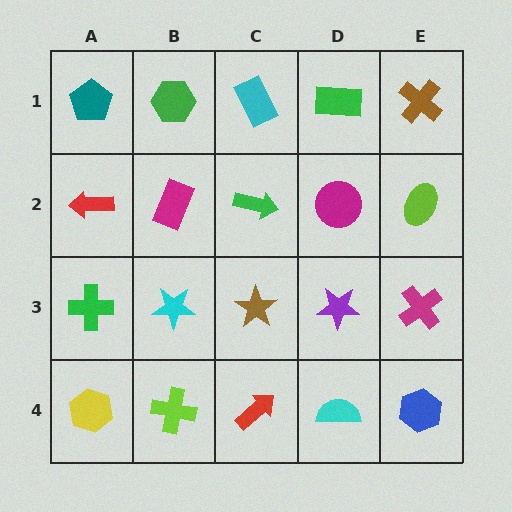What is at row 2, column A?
A red arrow.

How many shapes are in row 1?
5 shapes.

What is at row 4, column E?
A blue hexagon.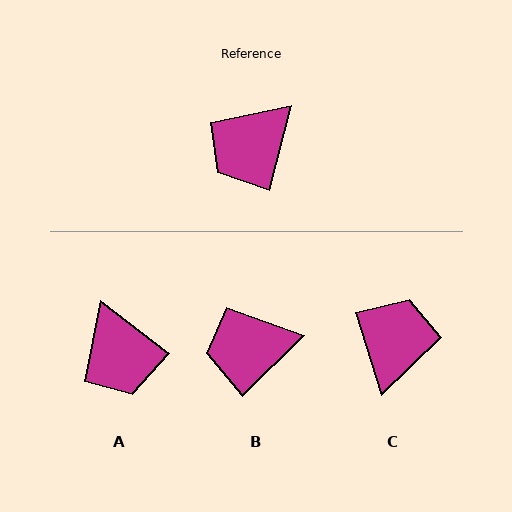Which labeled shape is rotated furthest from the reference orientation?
C, about 148 degrees away.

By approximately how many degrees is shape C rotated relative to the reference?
Approximately 148 degrees clockwise.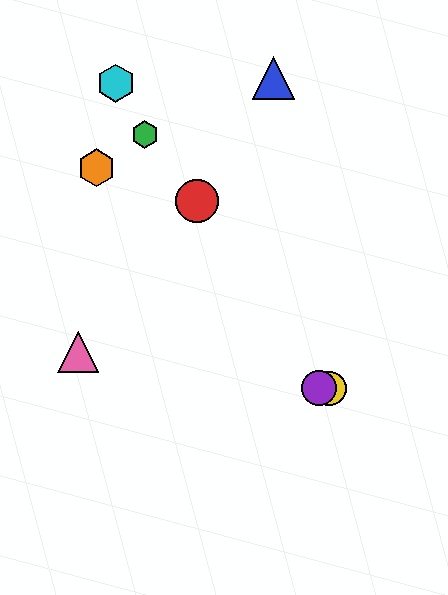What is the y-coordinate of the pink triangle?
The pink triangle is at y≈352.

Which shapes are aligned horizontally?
The yellow circle, the purple circle are aligned horizontally.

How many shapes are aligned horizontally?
2 shapes (the yellow circle, the purple circle) are aligned horizontally.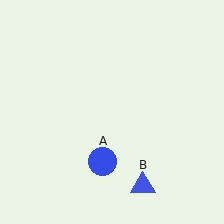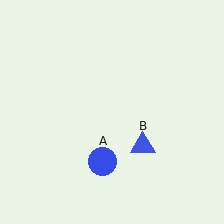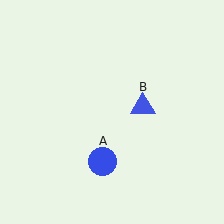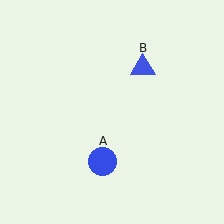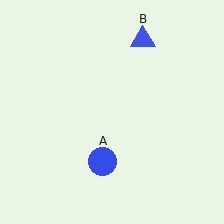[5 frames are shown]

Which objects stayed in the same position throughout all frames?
Blue circle (object A) remained stationary.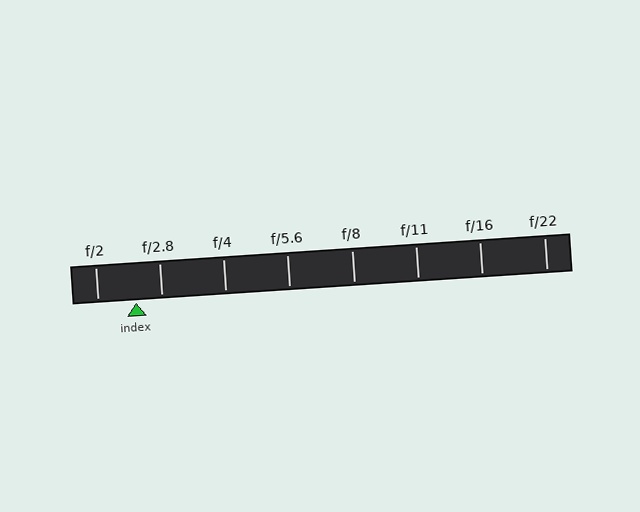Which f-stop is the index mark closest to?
The index mark is closest to f/2.8.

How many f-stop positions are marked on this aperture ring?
There are 8 f-stop positions marked.